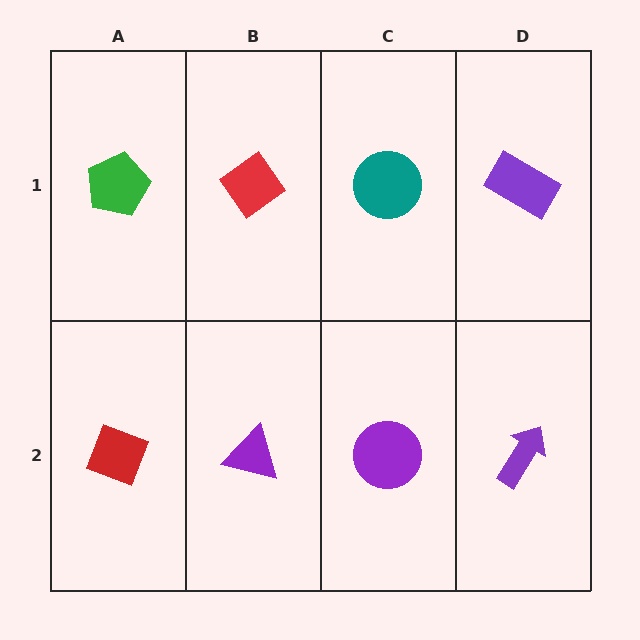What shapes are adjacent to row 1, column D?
A purple arrow (row 2, column D), a teal circle (row 1, column C).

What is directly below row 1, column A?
A red diamond.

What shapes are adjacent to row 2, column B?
A red diamond (row 1, column B), a red diamond (row 2, column A), a purple circle (row 2, column C).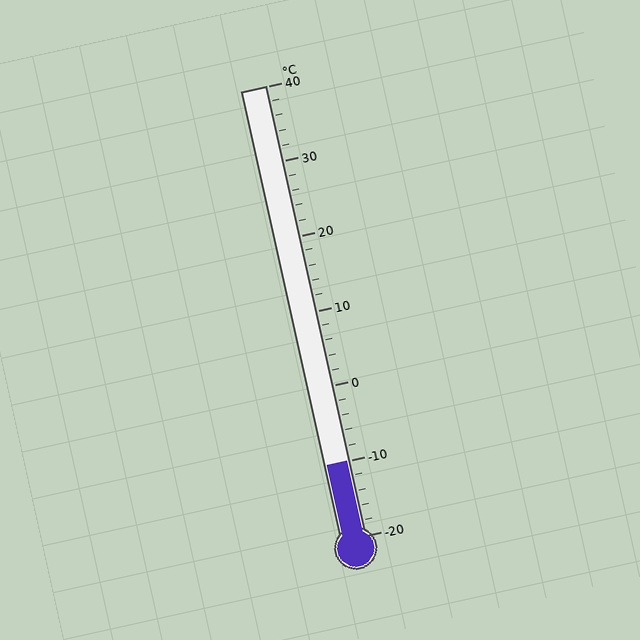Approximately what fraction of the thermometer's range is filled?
The thermometer is filled to approximately 15% of its range.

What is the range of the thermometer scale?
The thermometer scale ranges from -20°C to 40°C.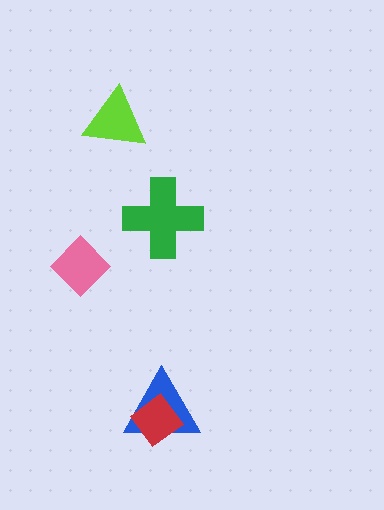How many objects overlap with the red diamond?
1 object overlaps with the red diamond.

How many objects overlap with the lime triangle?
0 objects overlap with the lime triangle.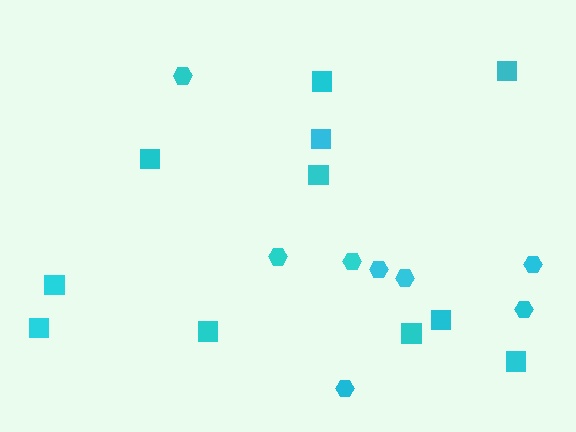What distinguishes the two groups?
There are 2 groups: one group of hexagons (8) and one group of squares (11).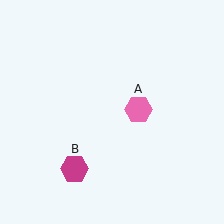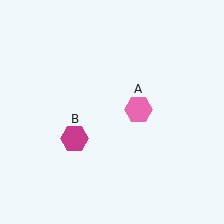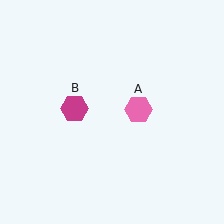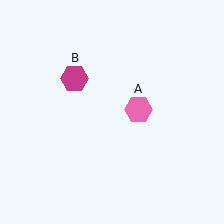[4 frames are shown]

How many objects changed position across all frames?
1 object changed position: magenta hexagon (object B).